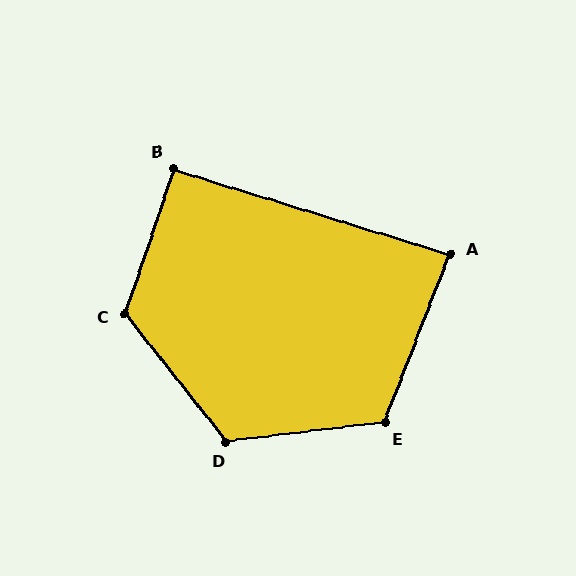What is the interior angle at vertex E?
Approximately 118 degrees (obtuse).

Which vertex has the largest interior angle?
C, at approximately 123 degrees.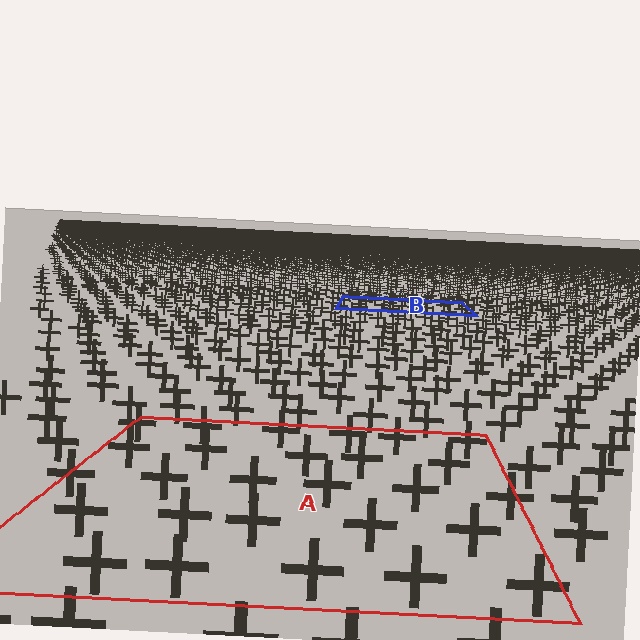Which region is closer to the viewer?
Region A is closer. The texture elements there are larger and more spread out.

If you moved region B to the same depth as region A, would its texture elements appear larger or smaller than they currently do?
They would appear larger. At a closer depth, the same texture elements are projected at a bigger on-screen size.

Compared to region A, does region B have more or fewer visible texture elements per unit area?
Region B has more texture elements per unit area — they are packed more densely because it is farther away.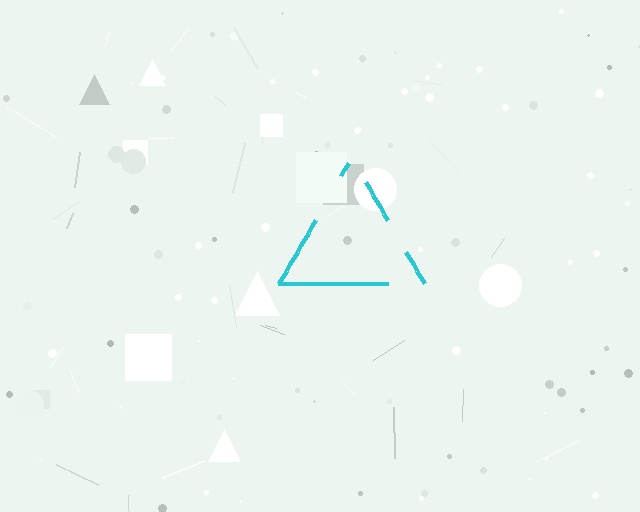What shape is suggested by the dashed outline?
The dashed outline suggests a triangle.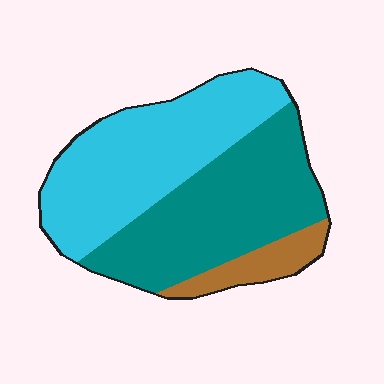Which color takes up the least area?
Brown, at roughly 10%.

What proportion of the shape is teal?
Teal covers 44% of the shape.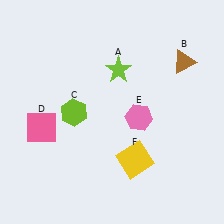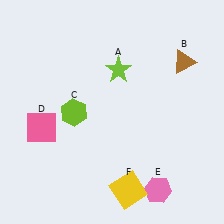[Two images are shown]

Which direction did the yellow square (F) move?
The yellow square (F) moved down.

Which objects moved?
The objects that moved are: the pink hexagon (E), the yellow square (F).